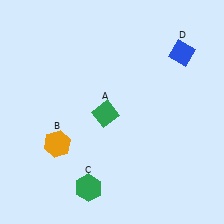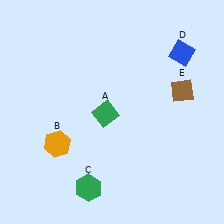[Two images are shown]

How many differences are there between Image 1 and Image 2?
There is 1 difference between the two images.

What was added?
A brown diamond (E) was added in Image 2.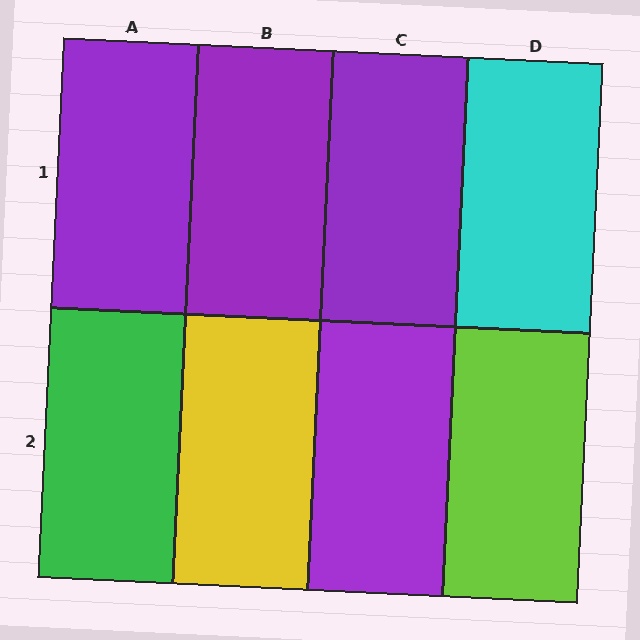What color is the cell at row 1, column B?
Purple.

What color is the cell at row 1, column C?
Purple.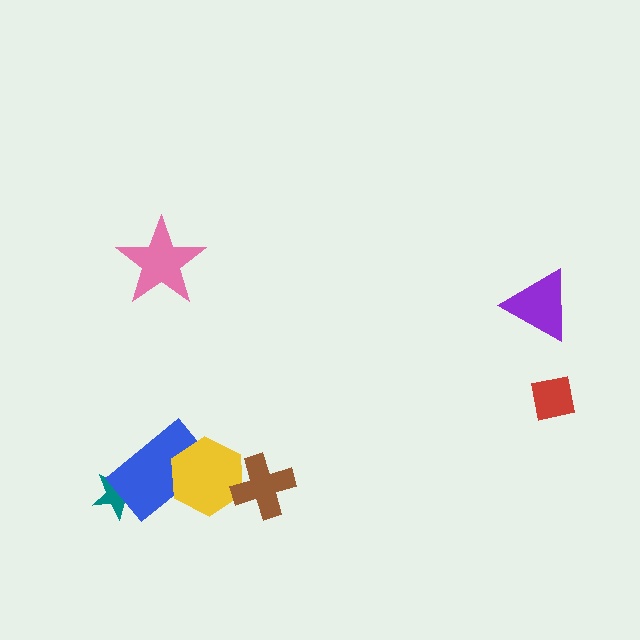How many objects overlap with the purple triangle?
0 objects overlap with the purple triangle.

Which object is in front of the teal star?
The blue rectangle is in front of the teal star.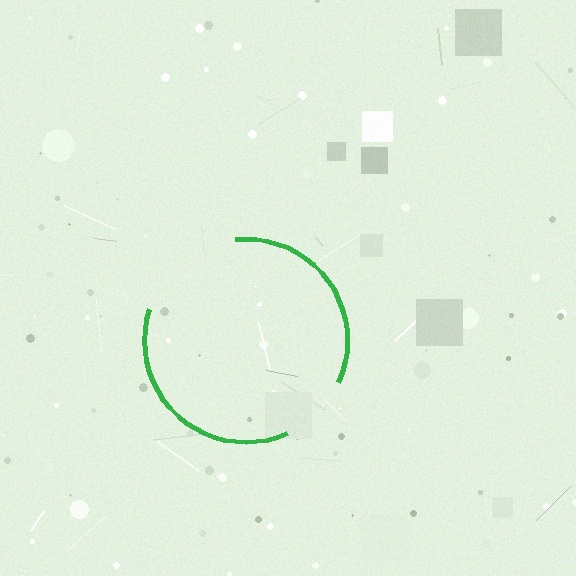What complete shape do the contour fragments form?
The contour fragments form a circle.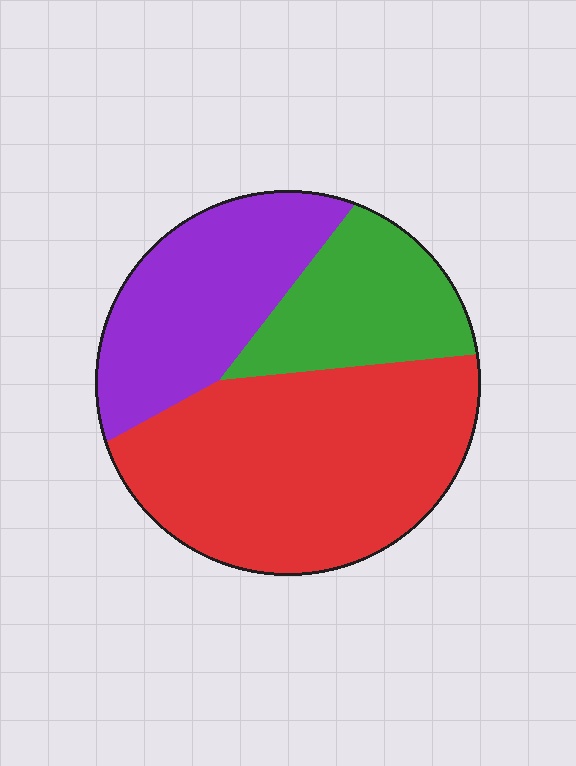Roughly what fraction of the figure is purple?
Purple covers about 30% of the figure.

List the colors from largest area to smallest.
From largest to smallest: red, purple, green.